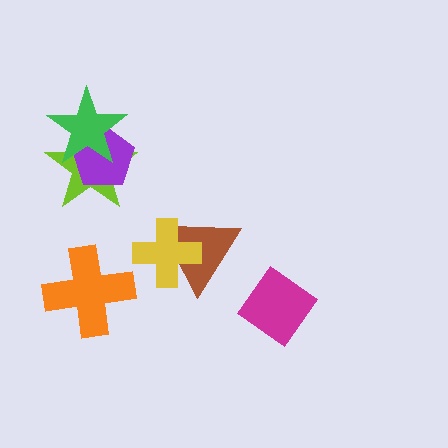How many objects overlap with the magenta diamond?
0 objects overlap with the magenta diamond.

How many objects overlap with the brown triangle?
1 object overlaps with the brown triangle.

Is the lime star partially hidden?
Yes, it is partially covered by another shape.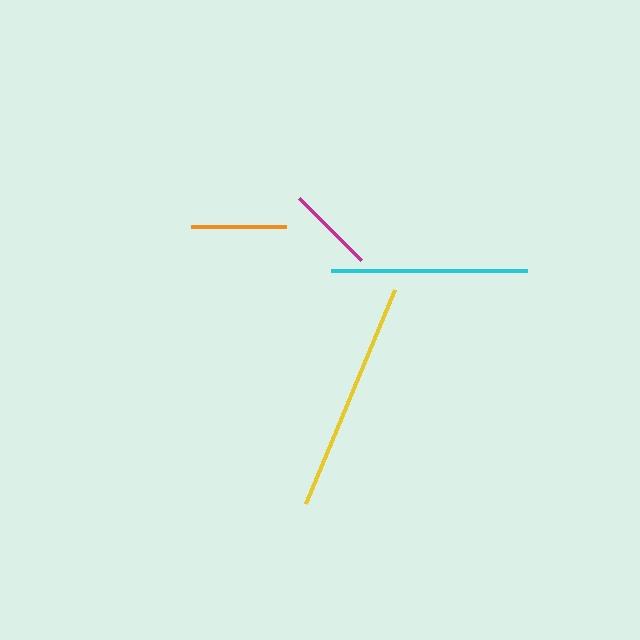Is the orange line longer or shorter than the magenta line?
The orange line is longer than the magenta line.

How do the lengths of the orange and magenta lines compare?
The orange and magenta lines are approximately the same length.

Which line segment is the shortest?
The magenta line is the shortest at approximately 88 pixels.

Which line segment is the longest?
The yellow line is the longest at approximately 231 pixels.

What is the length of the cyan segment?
The cyan segment is approximately 195 pixels long.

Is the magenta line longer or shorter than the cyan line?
The cyan line is longer than the magenta line.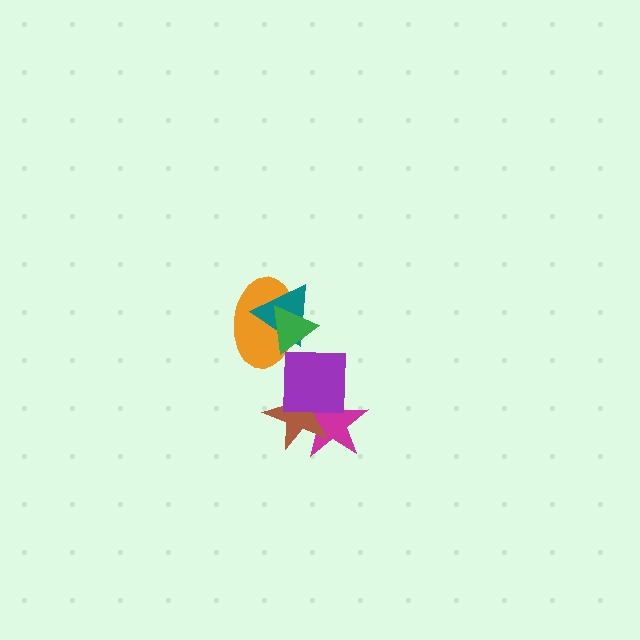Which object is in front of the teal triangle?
The green triangle is in front of the teal triangle.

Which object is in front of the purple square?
The green triangle is in front of the purple square.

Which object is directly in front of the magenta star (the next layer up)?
The brown star is directly in front of the magenta star.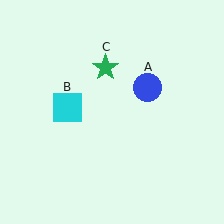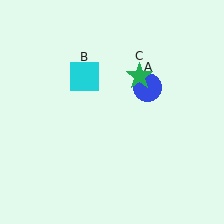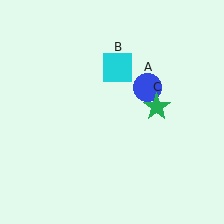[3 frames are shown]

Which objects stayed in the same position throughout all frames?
Blue circle (object A) remained stationary.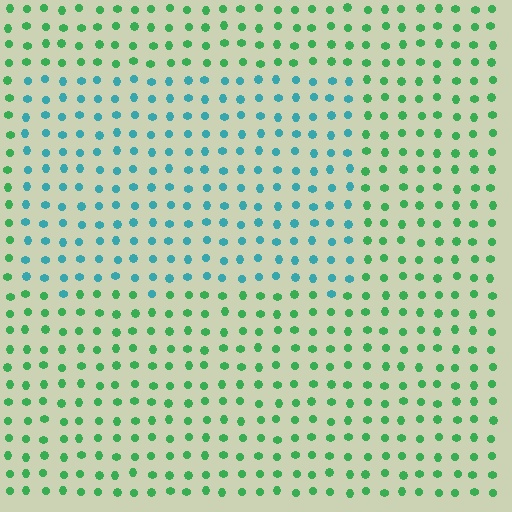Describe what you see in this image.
The image is filled with small green elements in a uniform arrangement. A rectangle-shaped region is visible where the elements are tinted to a slightly different hue, forming a subtle color boundary.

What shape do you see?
I see a rectangle.